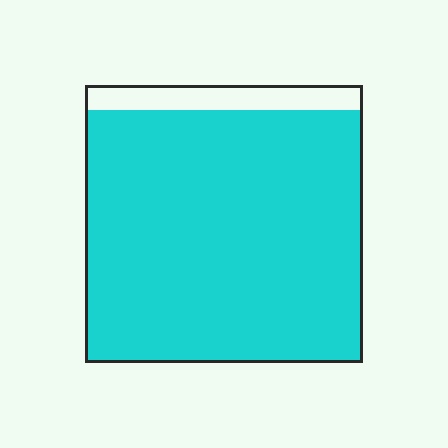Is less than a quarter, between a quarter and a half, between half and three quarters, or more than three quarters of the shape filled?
More than three quarters.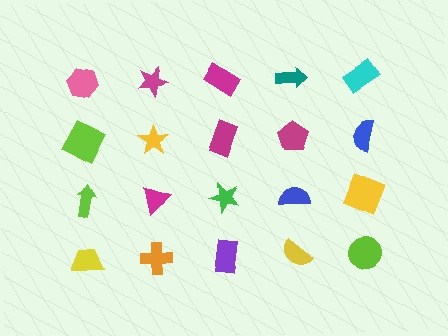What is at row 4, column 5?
A lime circle.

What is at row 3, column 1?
A lime arrow.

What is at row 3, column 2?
A magenta triangle.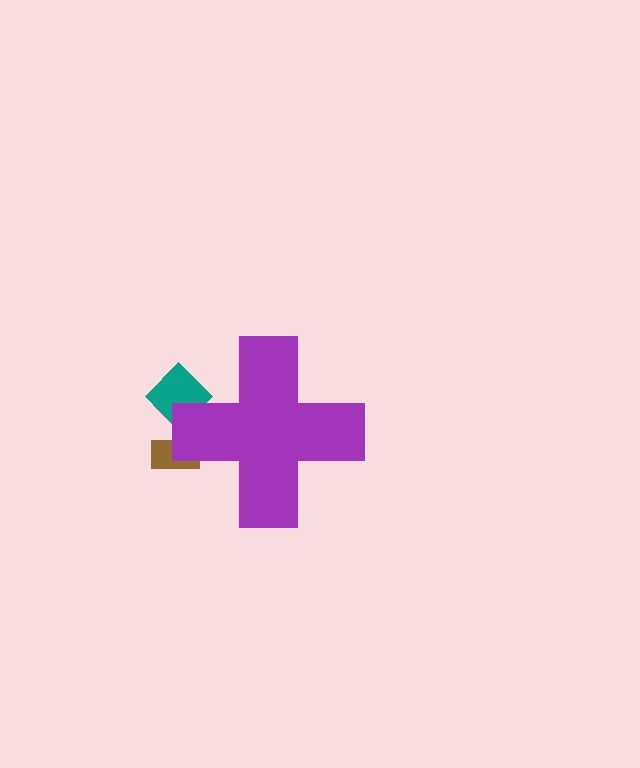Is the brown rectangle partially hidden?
Yes, the brown rectangle is partially hidden behind the purple cross.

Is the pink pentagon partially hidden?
Yes, the pink pentagon is partially hidden behind the purple cross.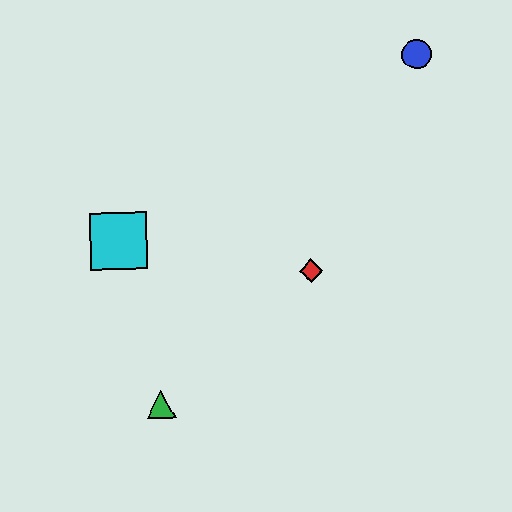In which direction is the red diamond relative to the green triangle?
The red diamond is to the right of the green triangle.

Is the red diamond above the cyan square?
No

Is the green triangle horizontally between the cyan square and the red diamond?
Yes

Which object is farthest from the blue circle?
The green triangle is farthest from the blue circle.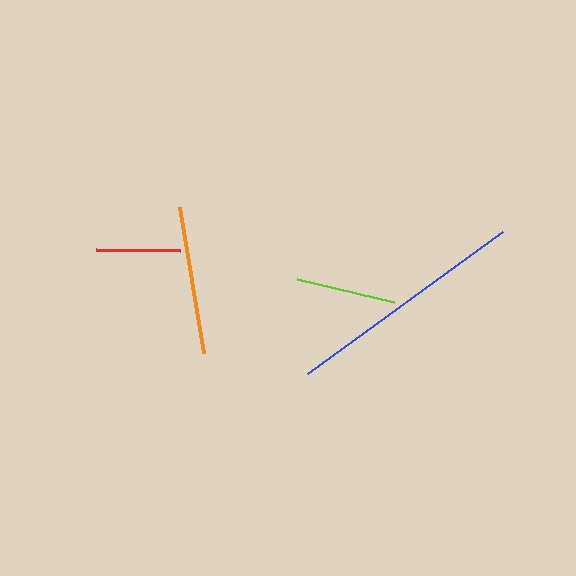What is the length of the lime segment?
The lime segment is approximately 100 pixels long.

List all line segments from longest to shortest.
From longest to shortest: blue, orange, lime, red.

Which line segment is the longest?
The blue line is the longest at approximately 241 pixels.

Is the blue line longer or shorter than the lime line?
The blue line is longer than the lime line.